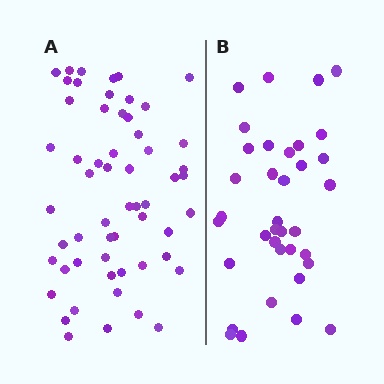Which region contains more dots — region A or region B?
Region A (the left region) has more dots.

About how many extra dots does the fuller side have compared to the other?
Region A has approximately 20 more dots than region B.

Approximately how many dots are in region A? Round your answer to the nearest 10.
About 60 dots. (The exact count is 57, which rounds to 60.)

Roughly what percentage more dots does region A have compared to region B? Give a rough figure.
About 60% more.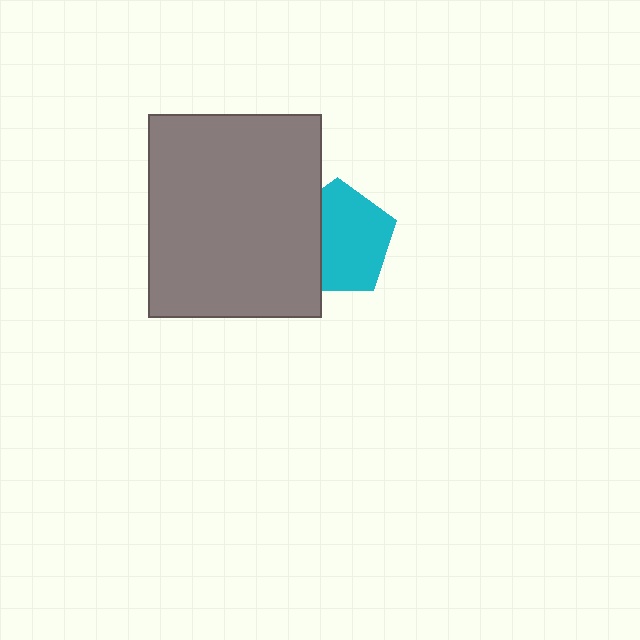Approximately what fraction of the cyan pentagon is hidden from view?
Roughly 32% of the cyan pentagon is hidden behind the gray rectangle.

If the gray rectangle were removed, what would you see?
You would see the complete cyan pentagon.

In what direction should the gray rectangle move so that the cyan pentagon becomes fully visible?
The gray rectangle should move left. That is the shortest direction to clear the overlap and leave the cyan pentagon fully visible.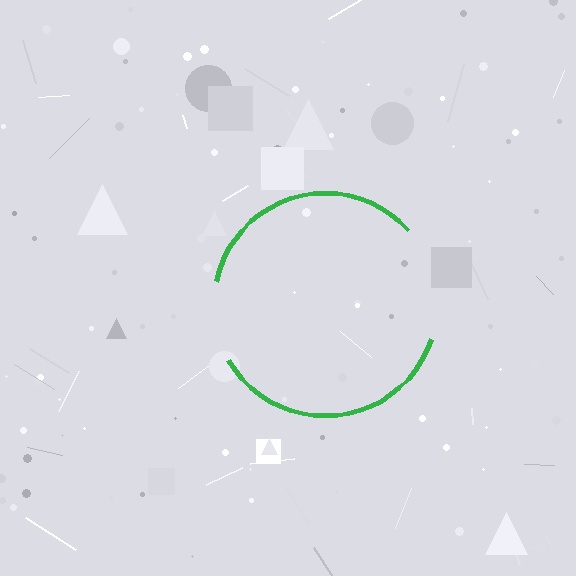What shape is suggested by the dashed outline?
The dashed outline suggests a circle.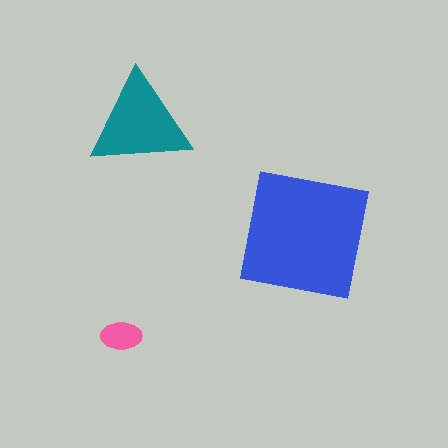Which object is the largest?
The blue square.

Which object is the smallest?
The pink ellipse.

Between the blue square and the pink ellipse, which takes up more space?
The blue square.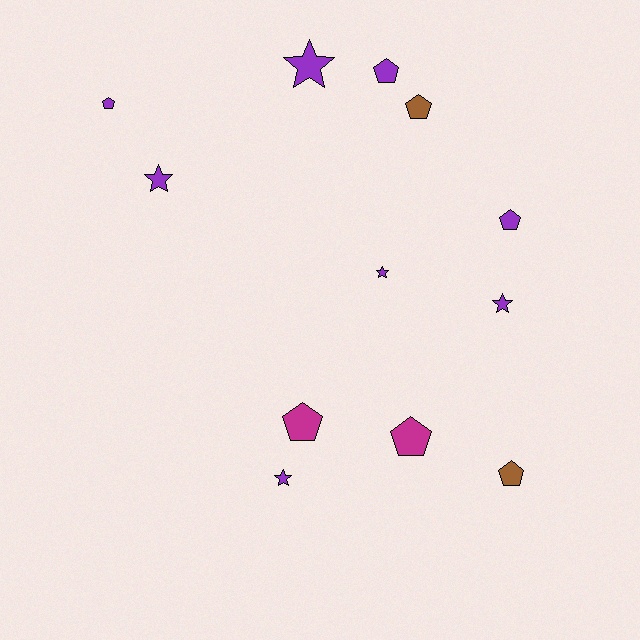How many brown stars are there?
There are no brown stars.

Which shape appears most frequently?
Pentagon, with 7 objects.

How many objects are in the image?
There are 12 objects.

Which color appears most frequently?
Purple, with 8 objects.